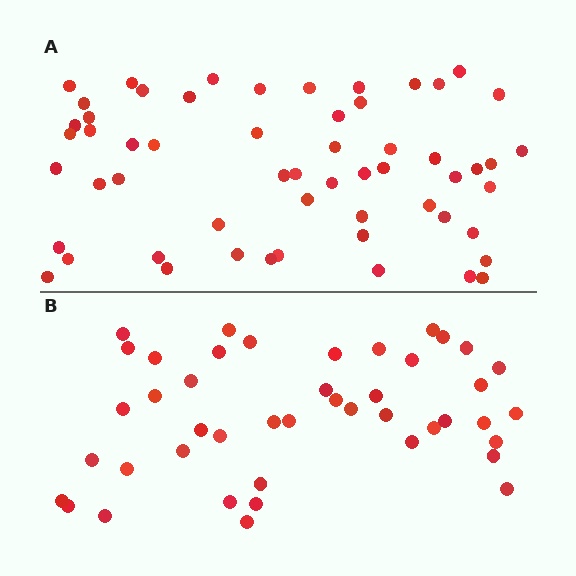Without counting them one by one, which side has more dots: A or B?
Region A (the top region) has more dots.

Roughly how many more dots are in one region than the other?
Region A has approximately 15 more dots than region B.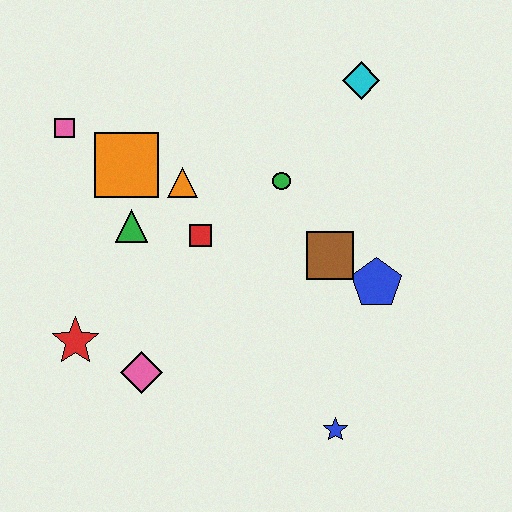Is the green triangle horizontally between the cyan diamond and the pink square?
Yes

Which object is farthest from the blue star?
The pink square is farthest from the blue star.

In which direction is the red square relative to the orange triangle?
The red square is below the orange triangle.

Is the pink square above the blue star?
Yes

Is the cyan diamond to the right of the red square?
Yes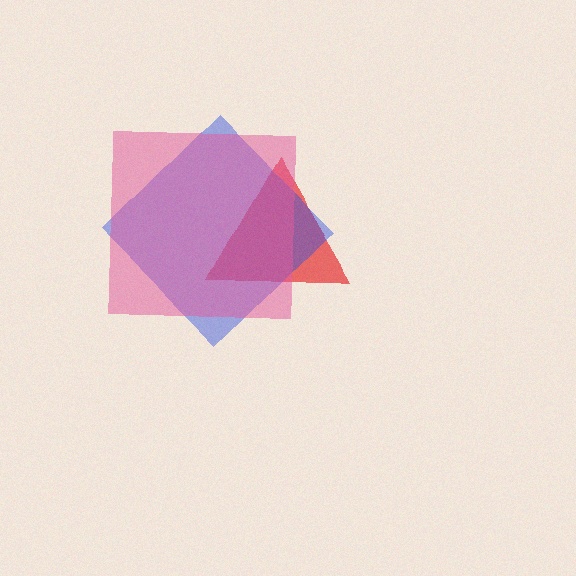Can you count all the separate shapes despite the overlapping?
Yes, there are 3 separate shapes.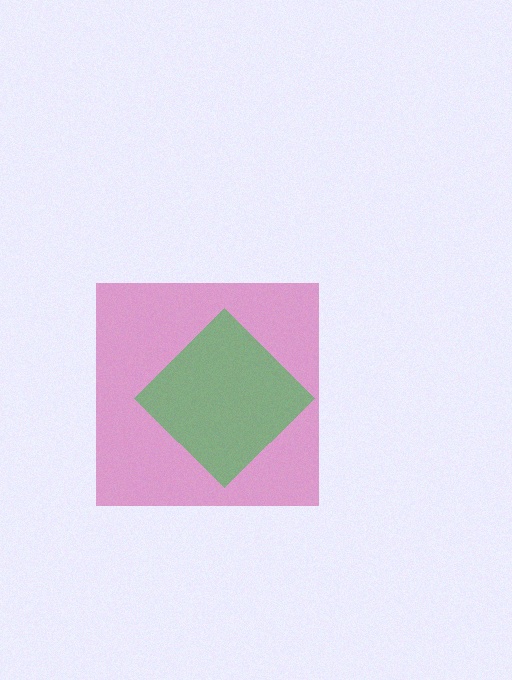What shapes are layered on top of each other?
The layered shapes are: a magenta square, a green diamond.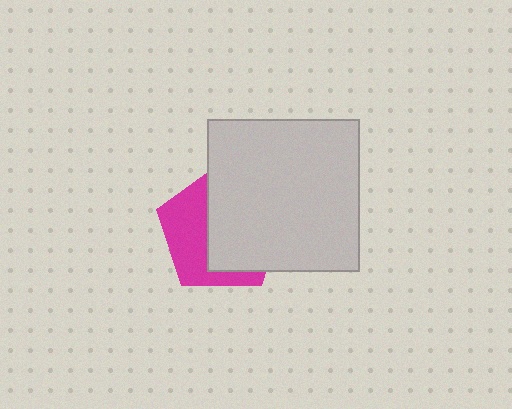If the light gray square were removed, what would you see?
You would see the complete magenta pentagon.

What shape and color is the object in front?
The object in front is a light gray square.